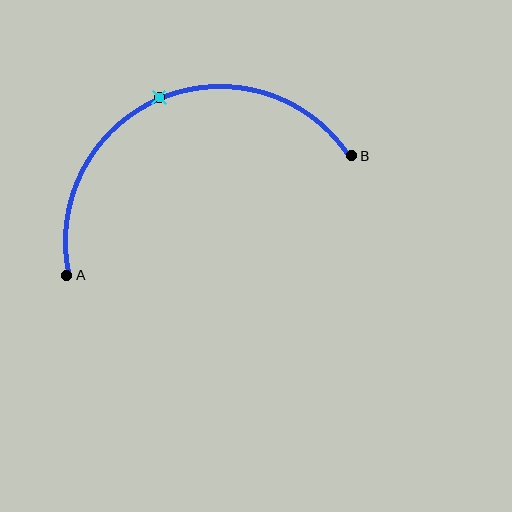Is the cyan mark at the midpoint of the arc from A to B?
Yes. The cyan mark lies on the arc at equal arc-length from both A and B — it is the arc midpoint.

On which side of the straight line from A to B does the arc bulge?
The arc bulges above the straight line connecting A and B.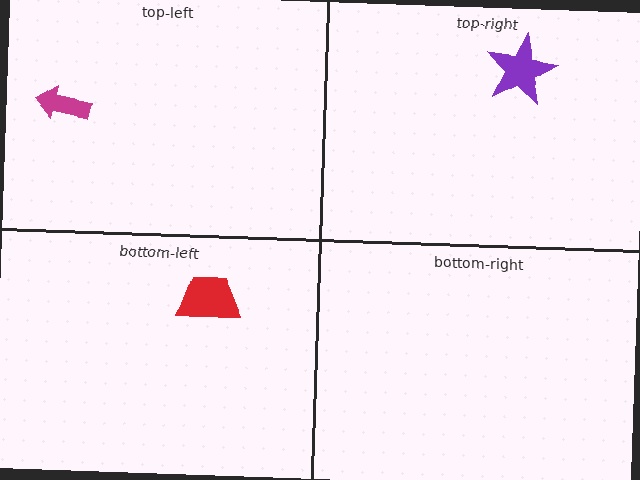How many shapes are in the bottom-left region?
1.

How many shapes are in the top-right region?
1.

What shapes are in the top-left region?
The magenta arrow.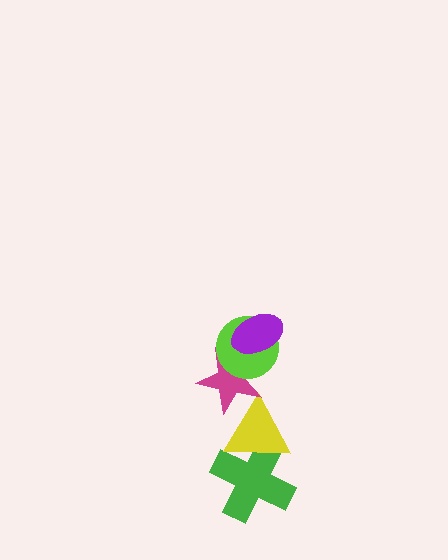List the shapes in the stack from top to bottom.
From top to bottom: the purple ellipse, the lime circle, the magenta star, the yellow triangle, the green cross.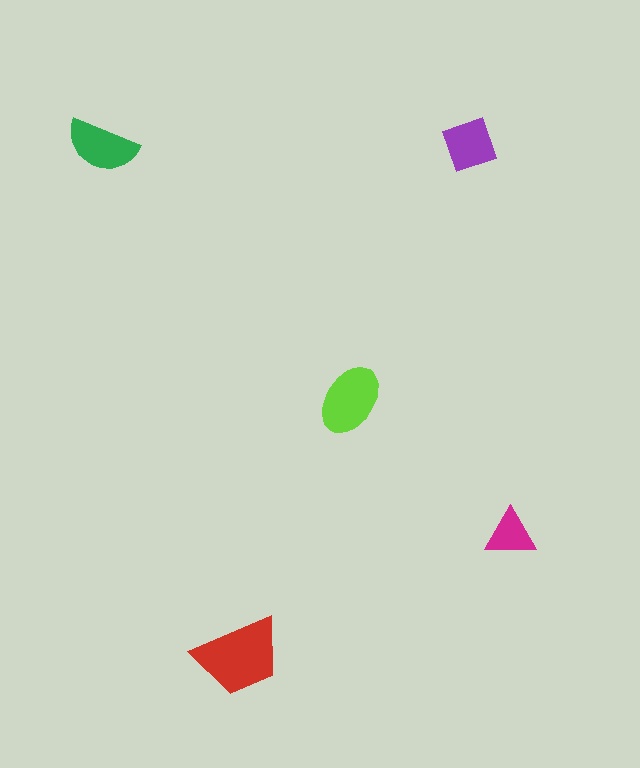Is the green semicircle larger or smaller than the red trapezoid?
Smaller.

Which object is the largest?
The red trapezoid.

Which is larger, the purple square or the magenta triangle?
The purple square.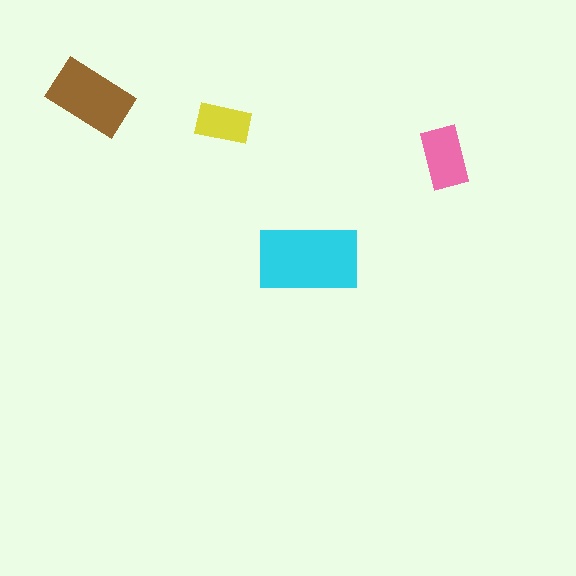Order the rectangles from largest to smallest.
the cyan one, the brown one, the pink one, the yellow one.